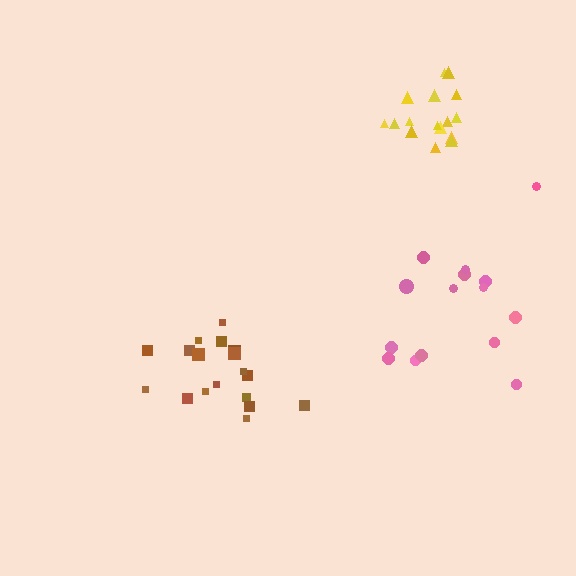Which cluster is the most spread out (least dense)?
Pink.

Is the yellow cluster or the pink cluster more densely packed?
Yellow.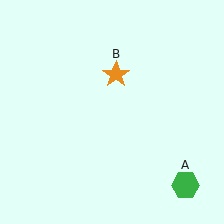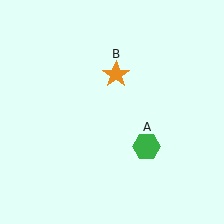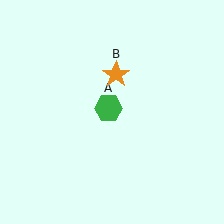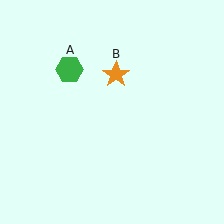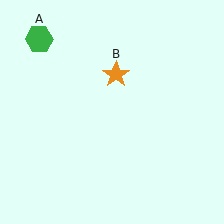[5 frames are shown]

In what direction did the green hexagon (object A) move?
The green hexagon (object A) moved up and to the left.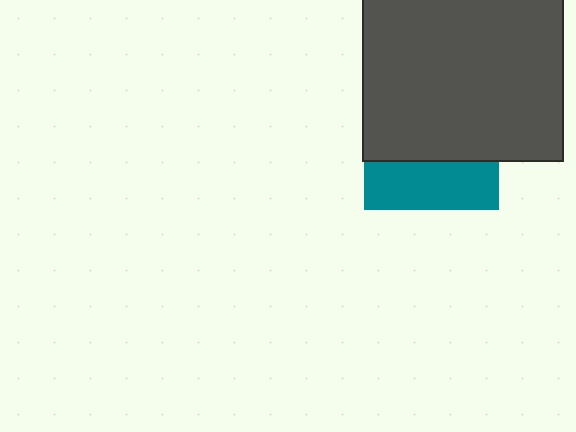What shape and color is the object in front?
The object in front is a dark gray rectangle.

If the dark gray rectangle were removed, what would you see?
You would see the complete teal square.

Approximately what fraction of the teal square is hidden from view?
Roughly 64% of the teal square is hidden behind the dark gray rectangle.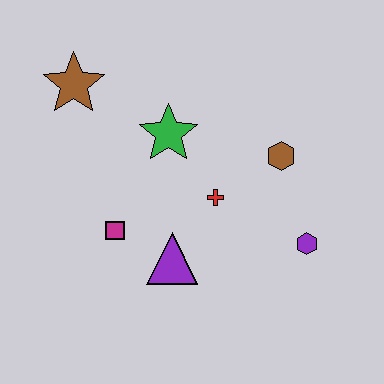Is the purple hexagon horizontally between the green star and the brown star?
No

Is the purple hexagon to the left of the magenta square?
No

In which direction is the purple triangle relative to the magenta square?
The purple triangle is to the right of the magenta square.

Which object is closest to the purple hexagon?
The brown hexagon is closest to the purple hexagon.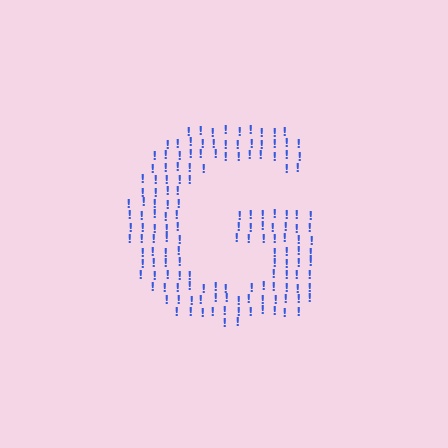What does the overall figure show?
The overall figure shows the letter G.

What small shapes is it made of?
It is made of small exclamation marks.